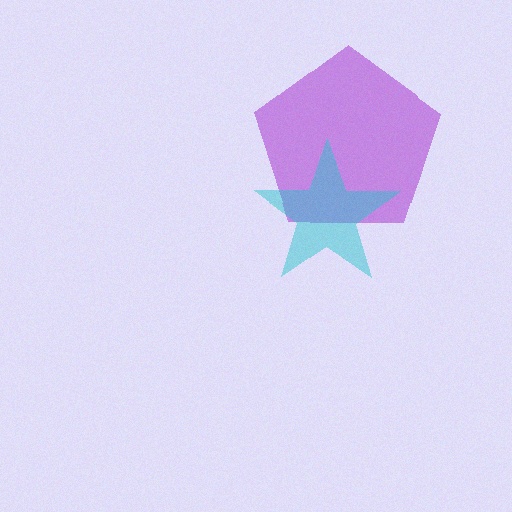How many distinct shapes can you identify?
There are 2 distinct shapes: a purple pentagon, a cyan star.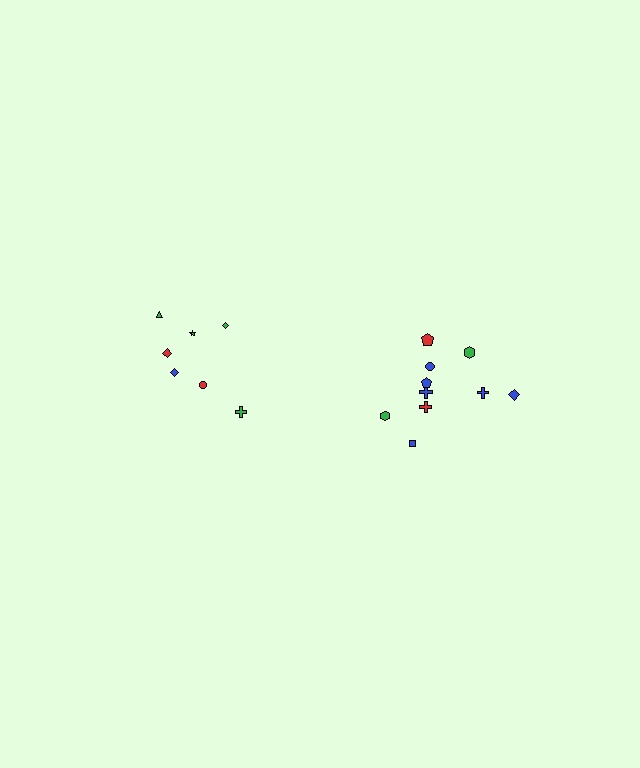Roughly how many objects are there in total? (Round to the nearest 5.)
Roughly 15 objects in total.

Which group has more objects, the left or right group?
The right group.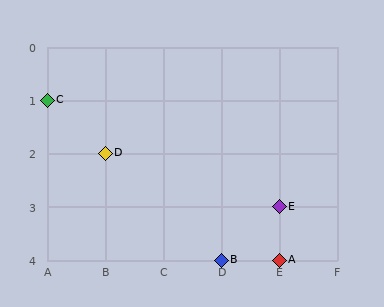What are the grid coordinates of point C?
Point C is at grid coordinates (A, 1).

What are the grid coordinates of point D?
Point D is at grid coordinates (B, 2).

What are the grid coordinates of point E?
Point E is at grid coordinates (E, 3).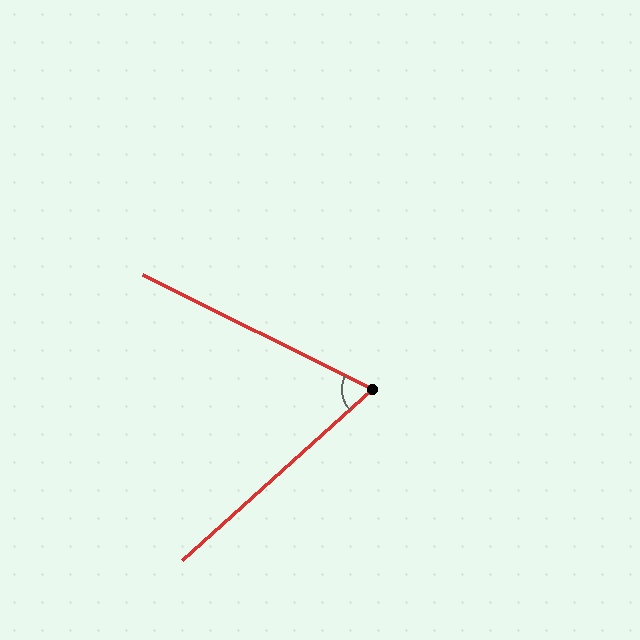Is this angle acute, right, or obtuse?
It is acute.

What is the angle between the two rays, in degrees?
Approximately 68 degrees.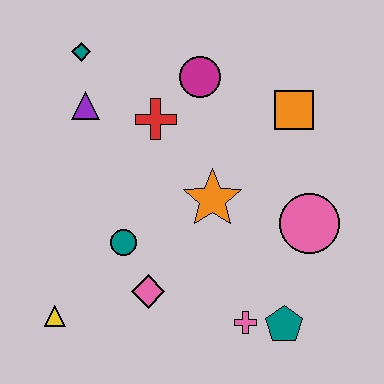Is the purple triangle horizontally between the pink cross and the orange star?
No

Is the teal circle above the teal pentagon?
Yes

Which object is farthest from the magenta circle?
The yellow triangle is farthest from the magenta circle.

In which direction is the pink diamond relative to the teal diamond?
The pink diamond is below the teal diamond.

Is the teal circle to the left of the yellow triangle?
No